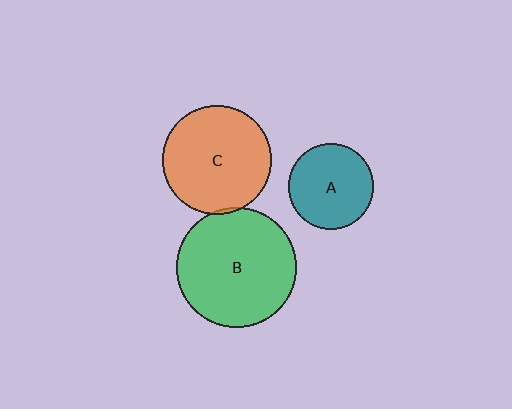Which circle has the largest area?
Circle B (green).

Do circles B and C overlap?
Yes.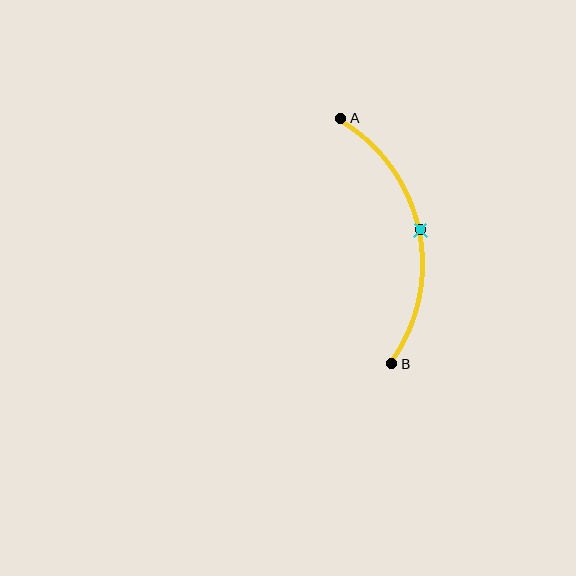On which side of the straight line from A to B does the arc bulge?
The arc bulges to the right of the straight line connecting A and B.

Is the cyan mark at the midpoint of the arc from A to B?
Yes. The cyan mark lies on the arc at equal arc-length from both A and B — it is the arc midpoint.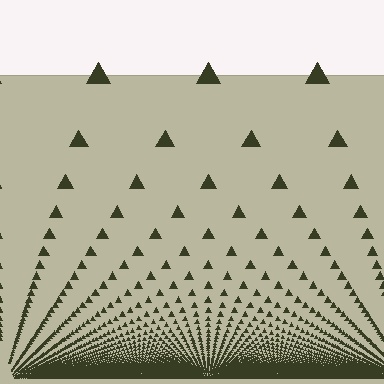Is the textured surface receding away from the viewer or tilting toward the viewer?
The surface appears to tilt toward the viewer. Texture elements get larger and sparser toward the top.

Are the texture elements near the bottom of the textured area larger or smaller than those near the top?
Smaller. The gradient is inverted — elements near the bottom are smaller and denser.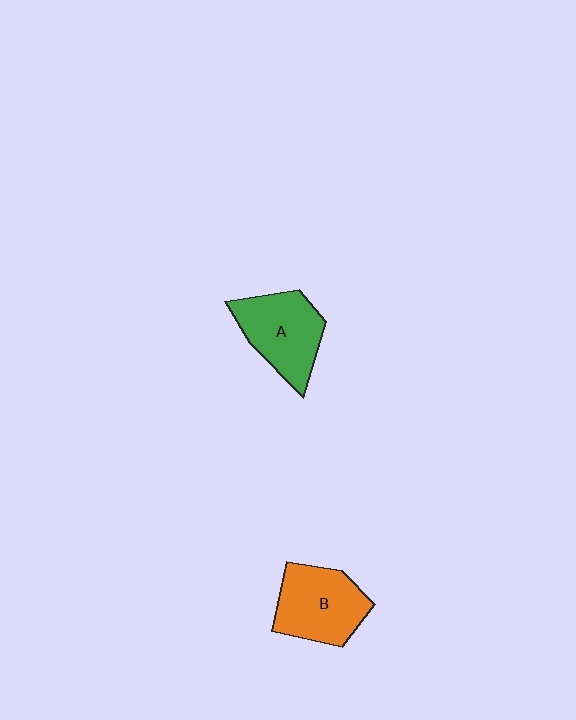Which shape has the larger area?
Shape B (orange).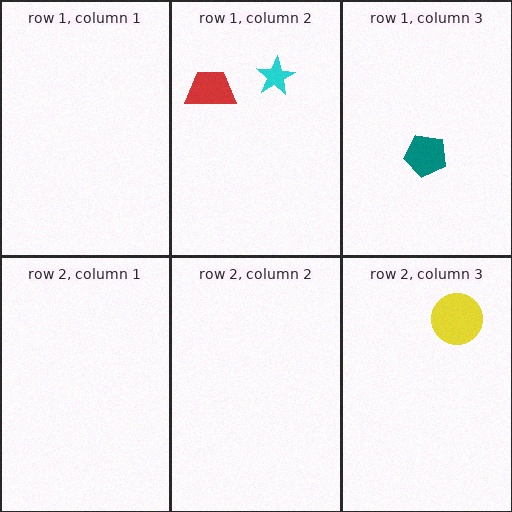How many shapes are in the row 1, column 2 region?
2.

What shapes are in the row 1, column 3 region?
The teal pentagon.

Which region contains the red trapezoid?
The row 1, column 2 region.